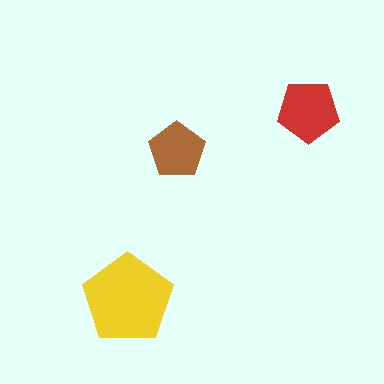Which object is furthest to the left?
The yellow pentagon is leftmost.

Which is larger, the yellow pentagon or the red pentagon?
The yellow one.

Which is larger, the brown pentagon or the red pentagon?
The red one.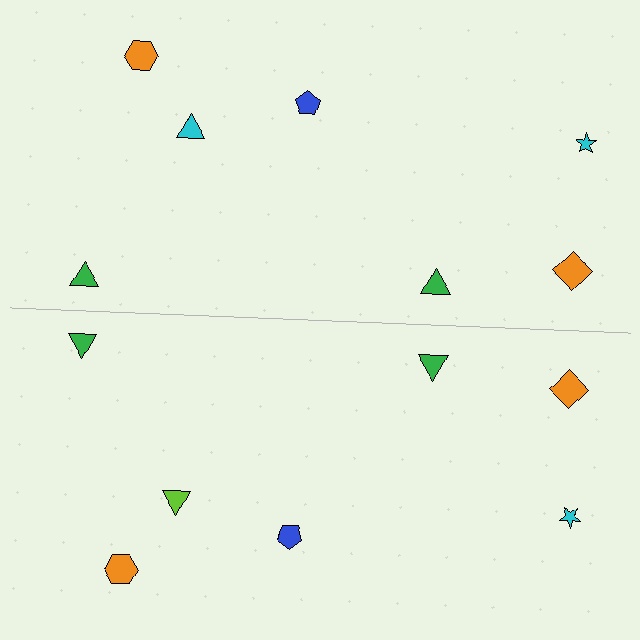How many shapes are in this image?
There are 14 shapes in this image.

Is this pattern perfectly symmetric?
No, the pattern is not perfectly symmetric. The lime triangle on the bottom side breaks the symmetry — its mirror counterpart is cyan.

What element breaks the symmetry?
The lime triangle on the bottom side breaks the symmetry — its mirror counterpart is cyan.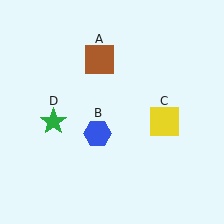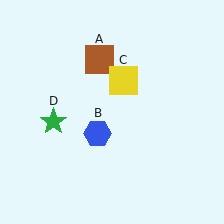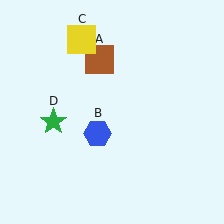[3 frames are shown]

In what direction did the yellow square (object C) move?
The yellow square (object C) moved up and to the left.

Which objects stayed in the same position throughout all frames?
Brown square (object A) and blue hexagon (object B) and green star (object D) remained stationary.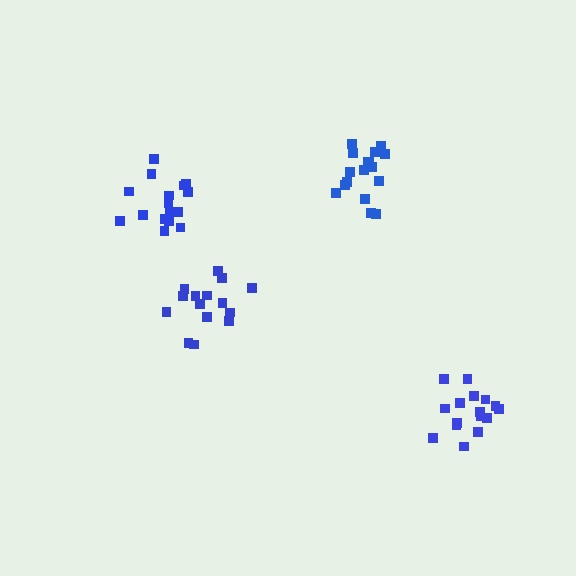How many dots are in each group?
Group 1: 17 dots, Group 2: 16 dots, Group 3: 16 dots, Group 4: 15 dots (64 total).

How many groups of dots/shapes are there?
There are 4 groups.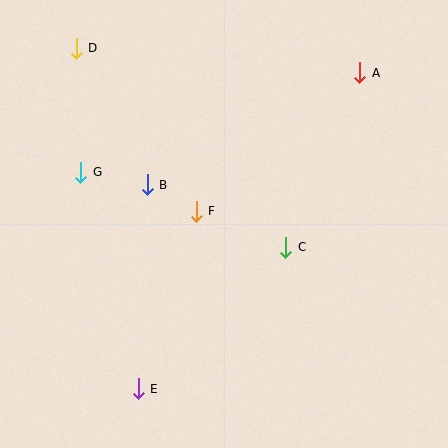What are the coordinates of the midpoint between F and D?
The midpoint between F and D is at (136, 130).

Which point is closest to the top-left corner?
Point D is closest to the top-left corner.